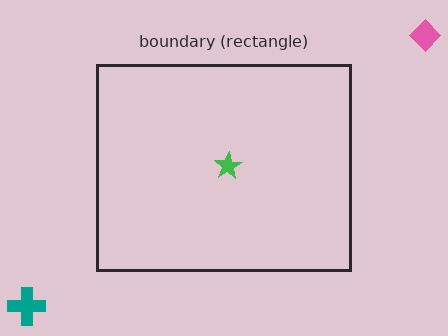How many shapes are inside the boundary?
1 inside, 2 outside.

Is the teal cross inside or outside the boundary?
Outside.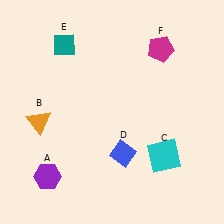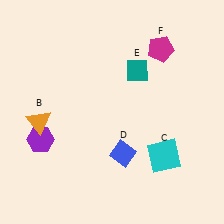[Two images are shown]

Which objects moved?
The objects that moved are: the purple hexagon (A), the teal diamond (E).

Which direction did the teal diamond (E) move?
The teal diamond (E) moved right.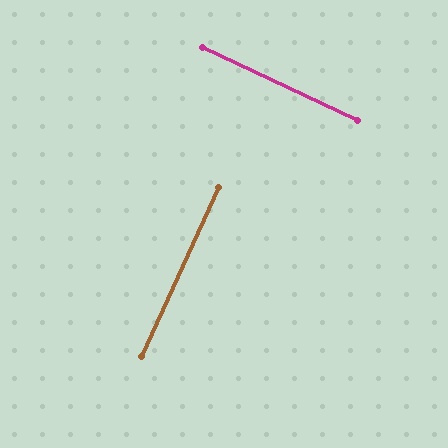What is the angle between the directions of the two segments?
Approximately 89 degrees.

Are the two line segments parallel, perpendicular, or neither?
Perpendicular — they meet at approximately 89°.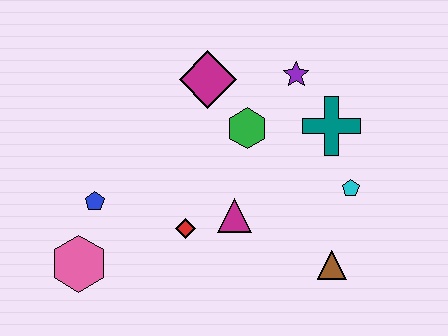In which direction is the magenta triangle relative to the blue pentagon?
The magenta triangle is to the right of the blue pentagon.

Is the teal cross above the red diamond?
Yes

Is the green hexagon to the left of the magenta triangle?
No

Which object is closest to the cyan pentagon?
The teal cross is closest to the cyan pentagon.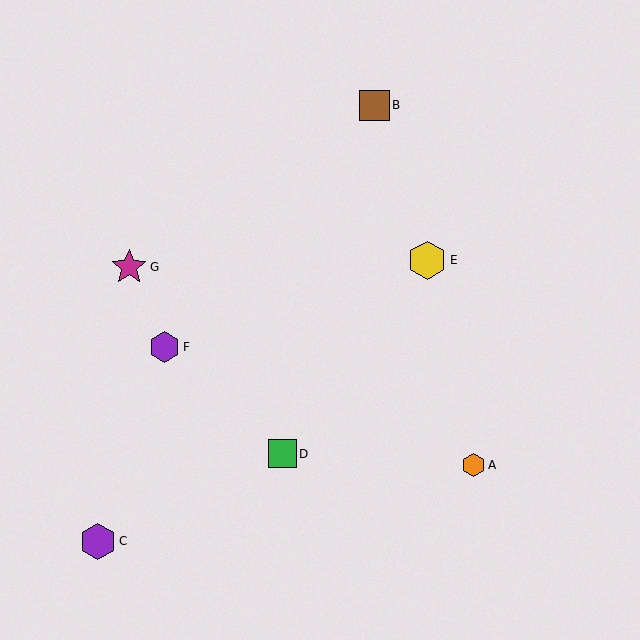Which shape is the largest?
The yellow hexagon (labeled E) is the largest.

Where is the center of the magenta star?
The center of the magenta star is at (129, 267).